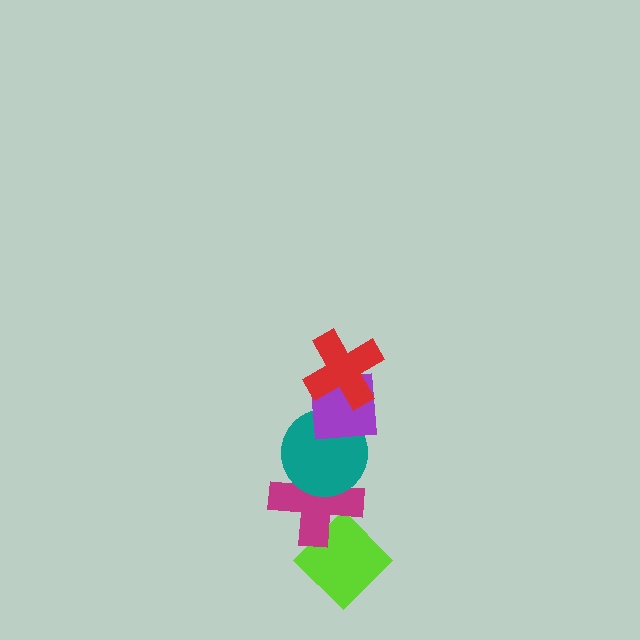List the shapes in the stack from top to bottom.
From top to bottom: the red cross, the purple square, the teal circle, the magenta cross, the lime diamond.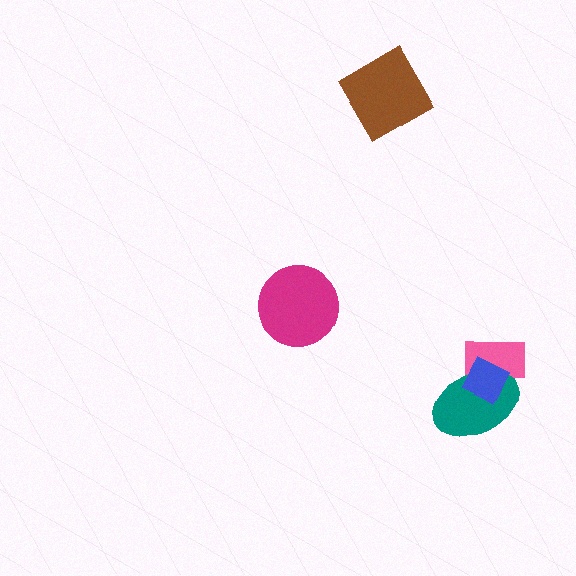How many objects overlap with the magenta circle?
0 objects overlap with the magenta circle.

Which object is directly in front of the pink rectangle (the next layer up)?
The teal ellipse is directly in front of the pink rectangle.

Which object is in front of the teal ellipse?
The blue diamond is in front of the teal ellipse.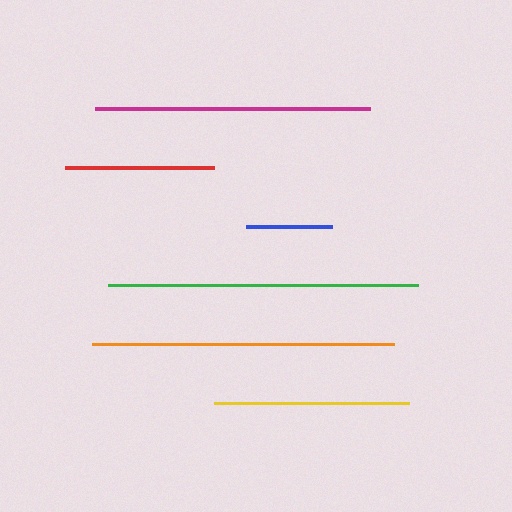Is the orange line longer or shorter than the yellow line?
The orange line is longer than the yellow line.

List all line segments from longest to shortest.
From longest to shortest: green, orange, magenta, yellow, red, blue.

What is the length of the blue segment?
The blue segment is approximately 86 pixels long.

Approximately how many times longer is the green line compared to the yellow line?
The green line is approximately 1.6 times the length of the yellow line.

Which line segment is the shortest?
The blue line is the shortest at approximately 86 pixels.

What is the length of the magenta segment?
The magenta segment is approximately 275 pixels long.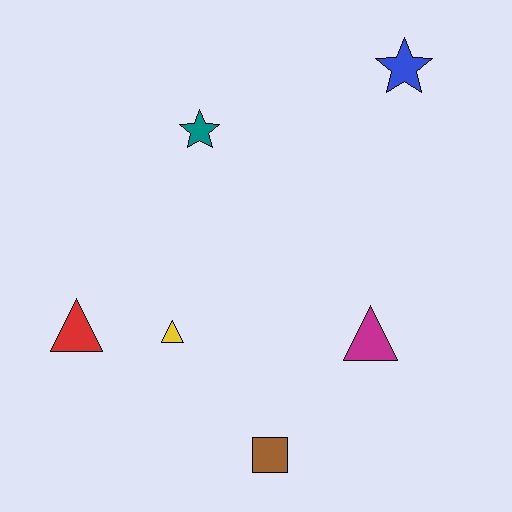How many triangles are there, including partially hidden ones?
There are 3 triangles.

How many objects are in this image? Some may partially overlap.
There are 6 objects.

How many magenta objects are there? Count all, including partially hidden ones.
There is 1 magenta object.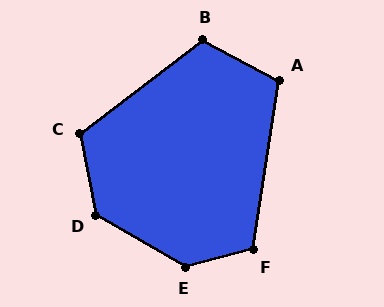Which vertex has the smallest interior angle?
A, at approximately 109 degrees.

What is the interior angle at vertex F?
Approximately 113 degrees (obtuse).